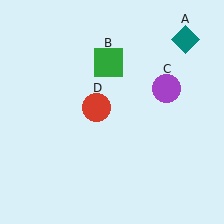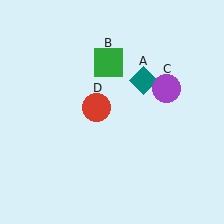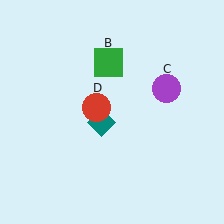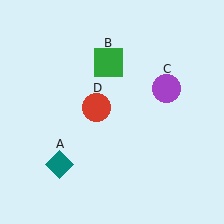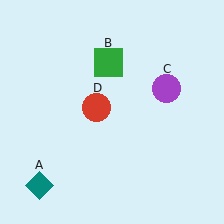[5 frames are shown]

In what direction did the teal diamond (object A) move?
The teal diamond (object A) moved down and to the left.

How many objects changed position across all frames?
1 object changed position: teal diamond (object A).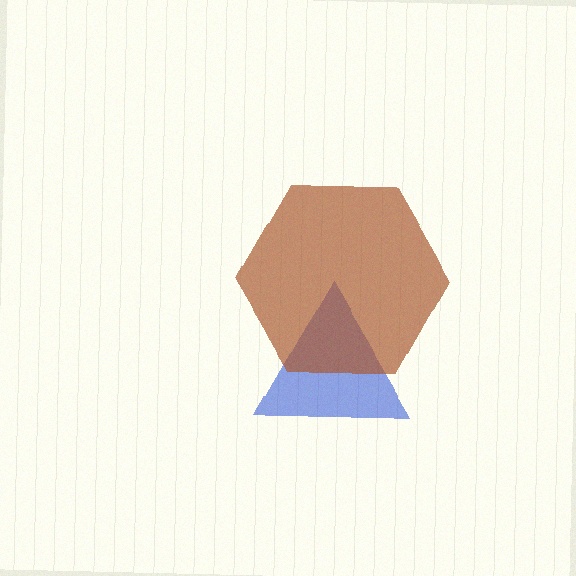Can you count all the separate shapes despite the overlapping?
Yes, there are 2 separate shapes.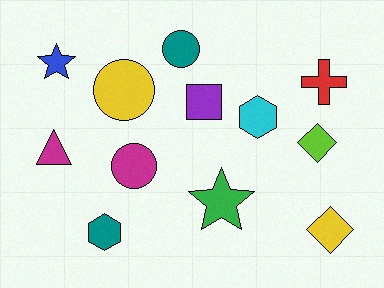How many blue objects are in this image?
There is 1 blue object.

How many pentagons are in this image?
There are no pentagons.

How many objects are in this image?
There are 12 objects.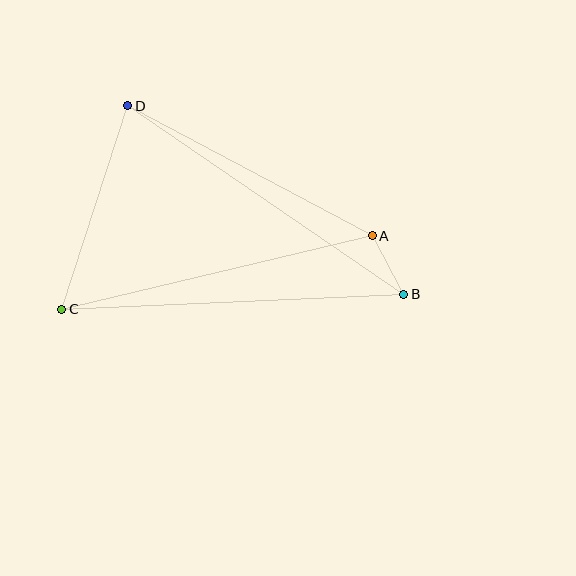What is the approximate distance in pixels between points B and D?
The distance between B and D is approximately 334 pixels.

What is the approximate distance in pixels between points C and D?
The distance between C and D is approximately 214 pixels.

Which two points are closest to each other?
Points A and B are closest to each other.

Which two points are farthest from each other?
Points B and C are farthest from each other.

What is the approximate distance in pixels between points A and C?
The distance between A and C is approximately 319 pixels.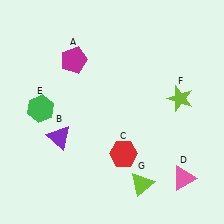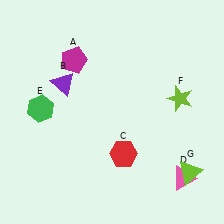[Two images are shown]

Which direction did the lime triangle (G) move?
The lime triangle (G) moved right.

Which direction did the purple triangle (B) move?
The purple triangle (B) moved up.